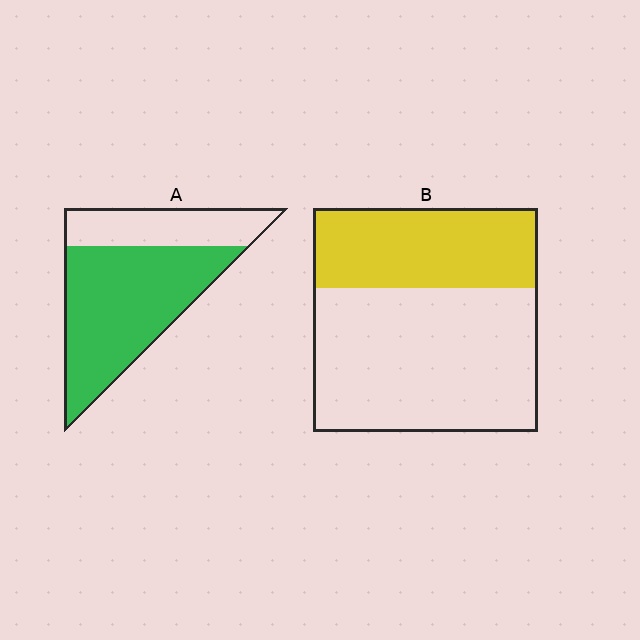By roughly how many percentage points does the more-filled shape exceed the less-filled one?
By roughly 35 percentage points (A over B).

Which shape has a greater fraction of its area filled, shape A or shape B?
Shape A.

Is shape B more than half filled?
No.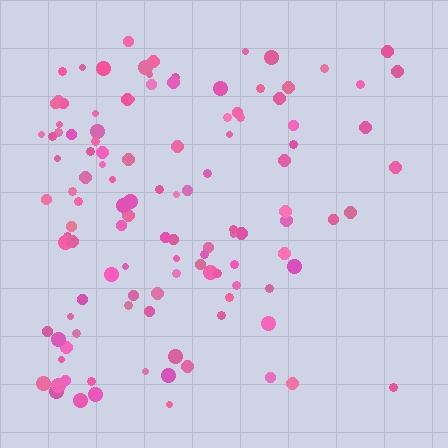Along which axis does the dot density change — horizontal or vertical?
Horizontal.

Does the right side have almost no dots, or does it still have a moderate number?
Still a moderate number, just noticeably fewer than the left.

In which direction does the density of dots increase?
From right to left, with the left side densest.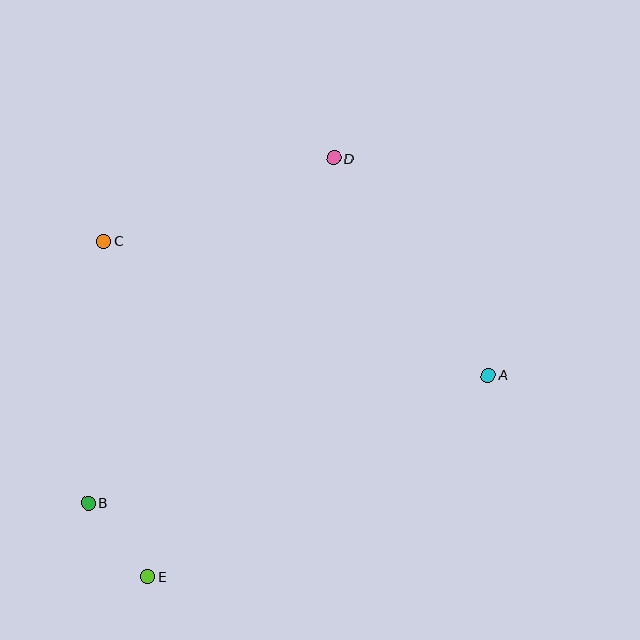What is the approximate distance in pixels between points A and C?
The distance between A and C is approximately 407 pixels.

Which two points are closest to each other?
Points B and E are closest to each other.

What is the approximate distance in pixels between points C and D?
The distance between C and D is approximately 245 pixels.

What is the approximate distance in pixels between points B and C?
The distance between B and C is approximately 263 pixels.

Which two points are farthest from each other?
Points D and E are farthest from each other.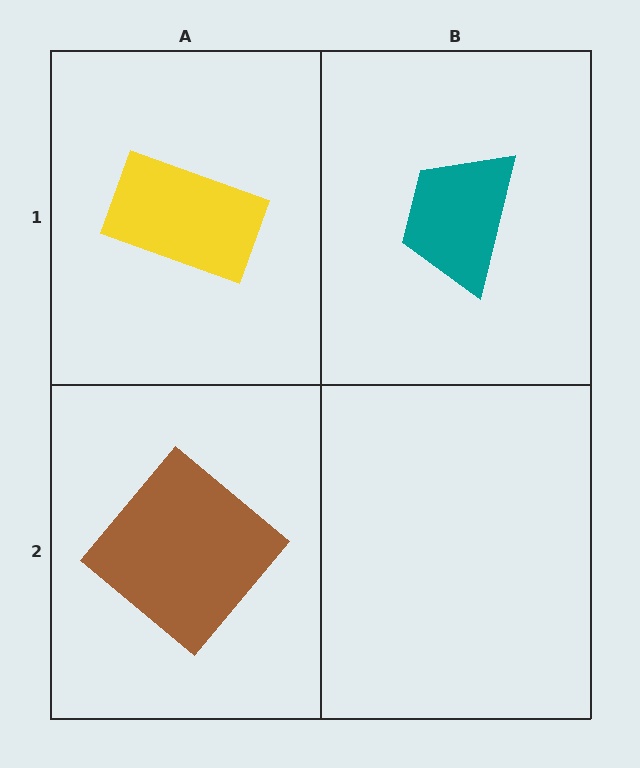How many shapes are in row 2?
1 shape.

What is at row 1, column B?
A teal trapezoid.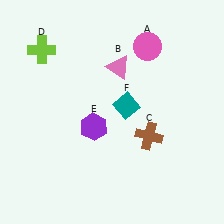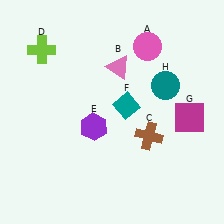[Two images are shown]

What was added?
A magenta square (G), a teal circle (H) were added in Image 2.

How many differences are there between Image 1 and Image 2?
There are 2 differences between the two images.